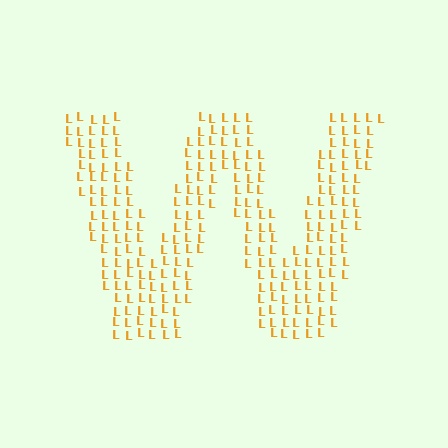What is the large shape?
The large shape is the letter W.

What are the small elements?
The small elements are letter L's.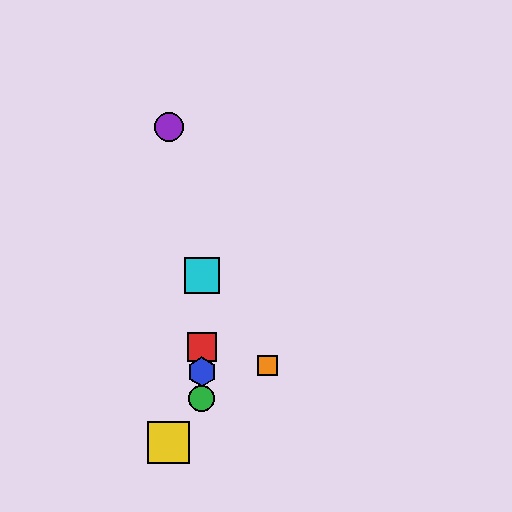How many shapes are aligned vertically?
4 shapes (the red square, the blue hexagon, the green circle, the cyan square) are aligned vertically.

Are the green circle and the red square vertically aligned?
Yes, both are at x≈202.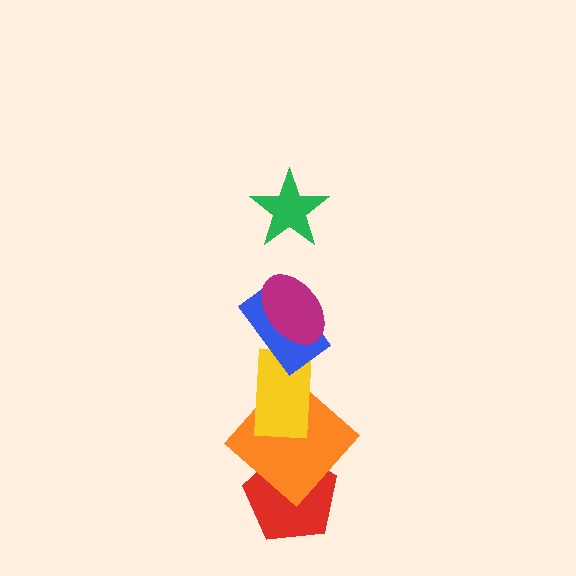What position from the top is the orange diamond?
The orange diamond is 5th from the top.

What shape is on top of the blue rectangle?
The magenta ellipse is on top of the blue rectangle.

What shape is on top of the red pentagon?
The orange diamond is on top of the red pentagon.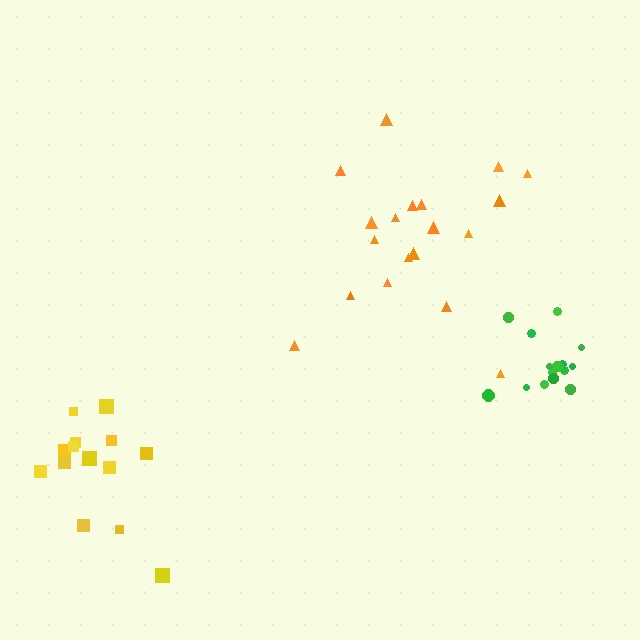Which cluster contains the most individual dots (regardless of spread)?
Orange (19).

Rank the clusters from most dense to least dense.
green, yellow, orange.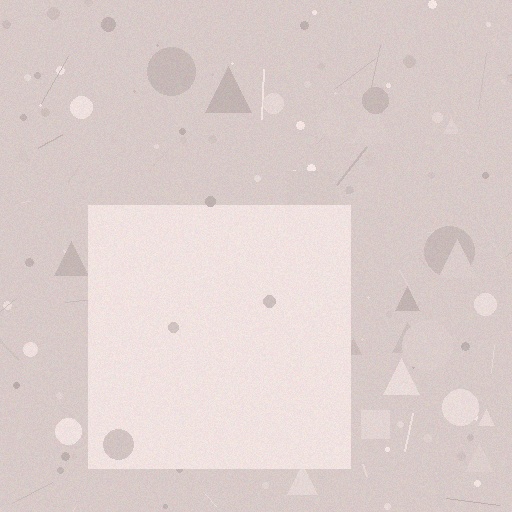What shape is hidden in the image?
A square is hidden in the image.